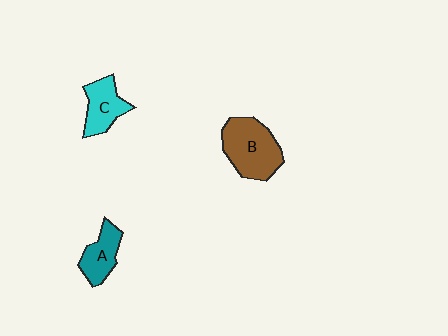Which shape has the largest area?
Shape B (brown).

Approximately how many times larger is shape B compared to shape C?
Approximately 1.6 times.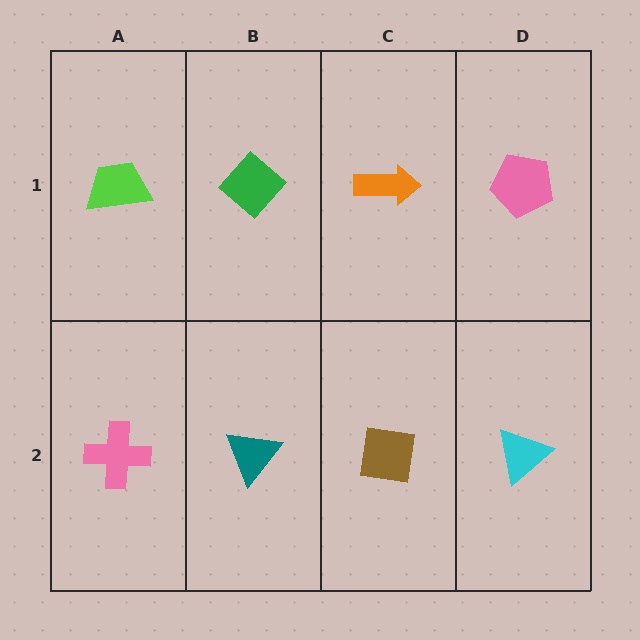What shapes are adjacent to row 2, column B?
A green diamond (row 1, column B), a pink cross (row 2, column A), a brown square (row 2, column C).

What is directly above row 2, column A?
A lime trapezoid.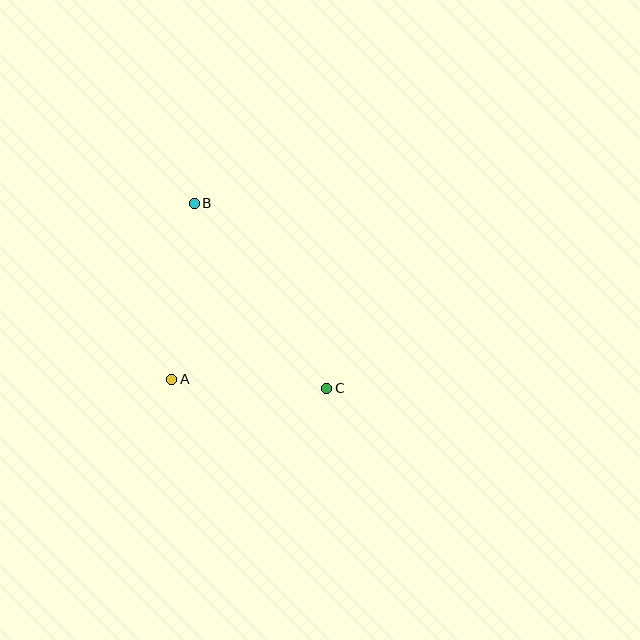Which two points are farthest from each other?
Points B and C are farthest from each other.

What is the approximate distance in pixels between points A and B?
The distance between A and B is approximately 178 pixels.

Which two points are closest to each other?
Points A and C are closest to each other.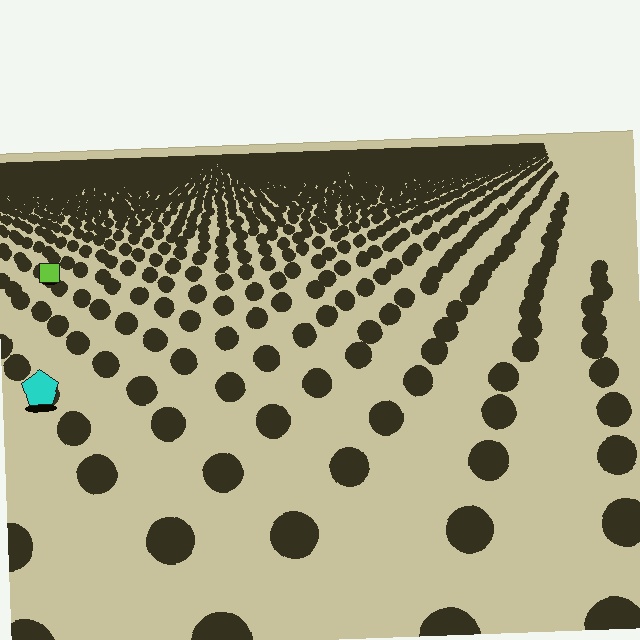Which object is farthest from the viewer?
The lime square is farthest from the viewer. It appears smaller and the ground texture around it is denser.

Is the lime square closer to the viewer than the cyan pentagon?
No. The cyan pentagon is closer — you can tell from the texture gradient: the ground texture is coarser near it.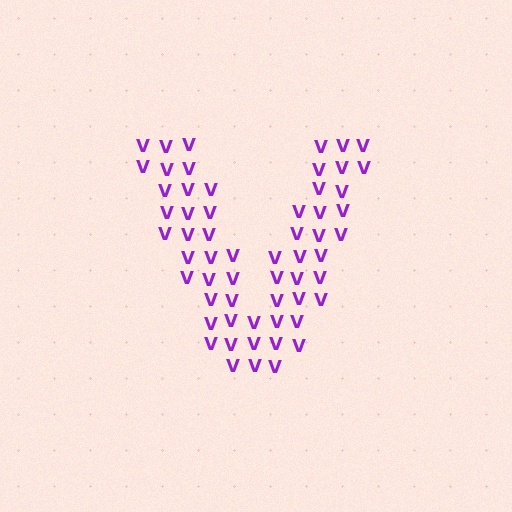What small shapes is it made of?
It is made of small letter V's.